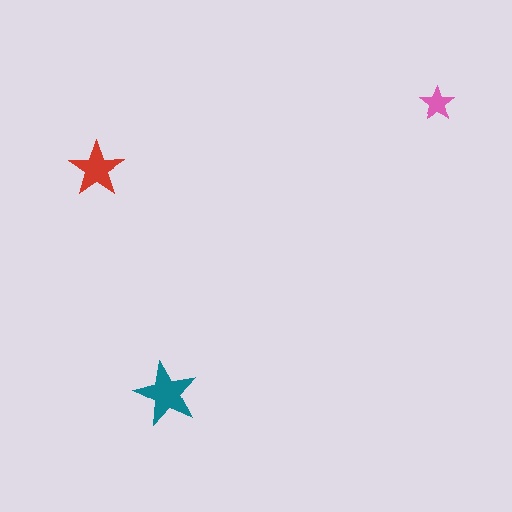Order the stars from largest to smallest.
the teal one, the red one, the pink one.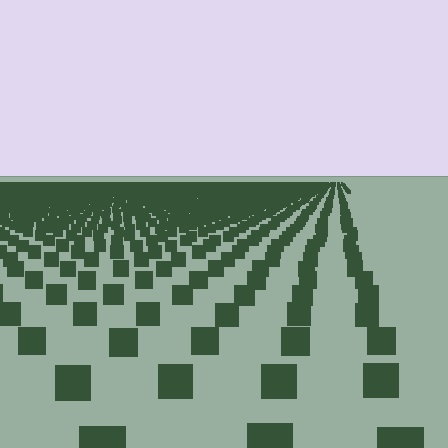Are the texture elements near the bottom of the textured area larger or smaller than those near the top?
Larger. Near the bottom, elements are closer to the viewer and appear at a bigger on-screen size.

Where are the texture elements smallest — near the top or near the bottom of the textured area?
Near the top.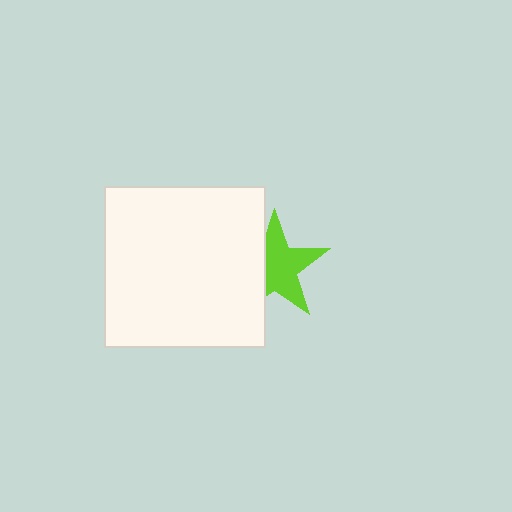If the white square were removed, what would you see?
You would see the complete lime star.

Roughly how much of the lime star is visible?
Most of it is visible (roughly 66%).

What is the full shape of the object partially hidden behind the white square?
The partially hidden object is a lime star.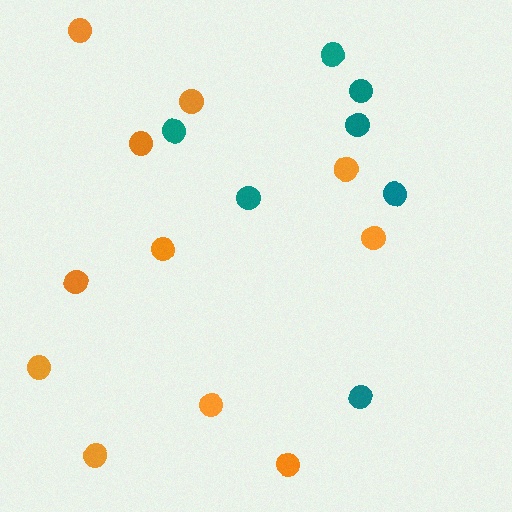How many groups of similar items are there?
There are 2 groups: one group of teal circles (7) and one group of orange circles (11).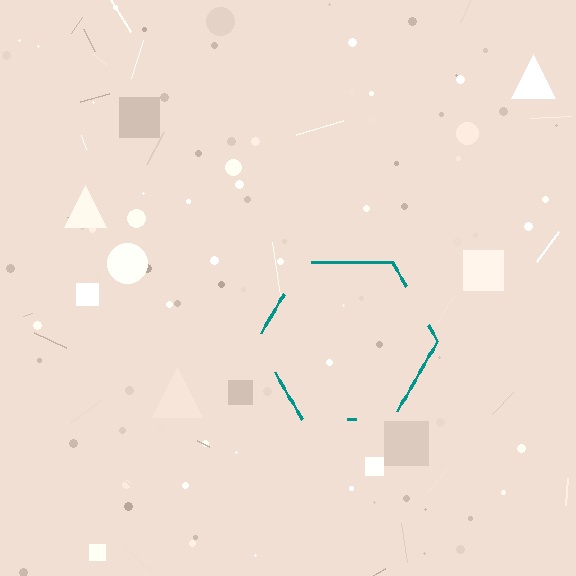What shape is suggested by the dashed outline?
The dashed outline suggests a hexagon.